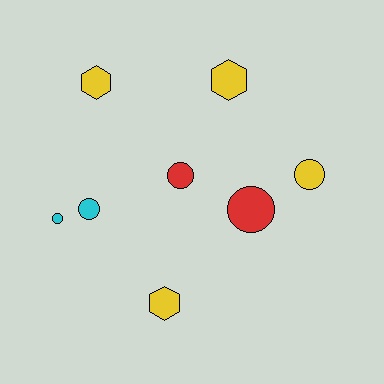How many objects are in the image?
There are 8 objects.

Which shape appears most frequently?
Circle, with 5 objects.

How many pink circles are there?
There are no pink circles.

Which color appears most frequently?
Yellow, with 4 objects.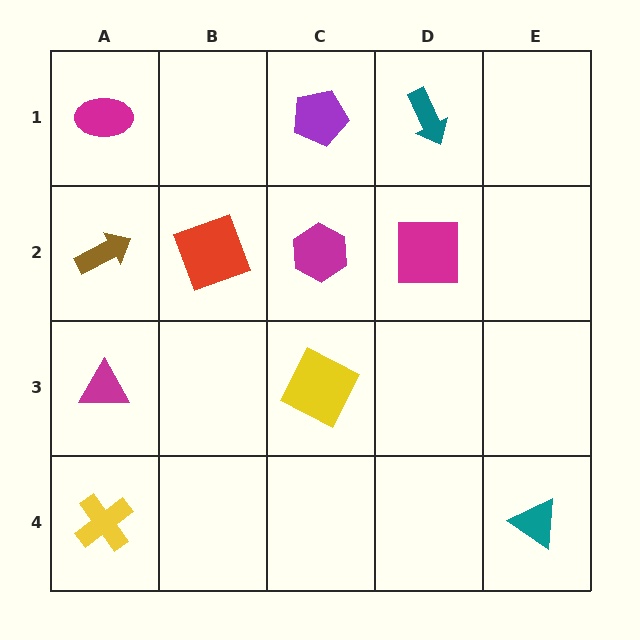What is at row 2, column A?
A brown arrow.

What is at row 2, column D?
A magenta square.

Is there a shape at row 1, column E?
No, that cell is empty.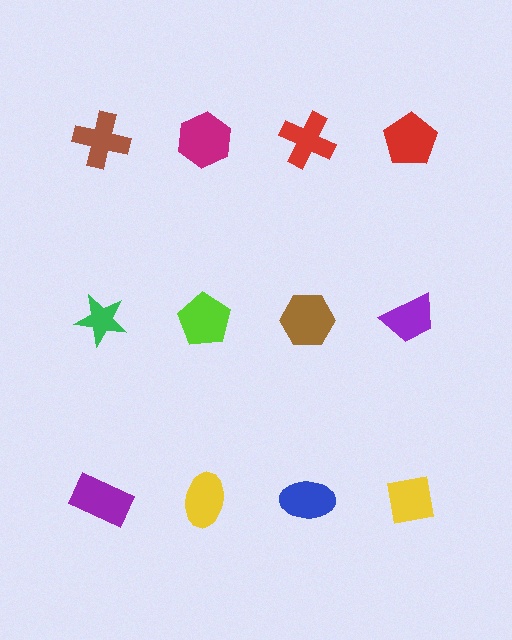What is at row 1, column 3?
A red cross.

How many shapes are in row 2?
4 shapes.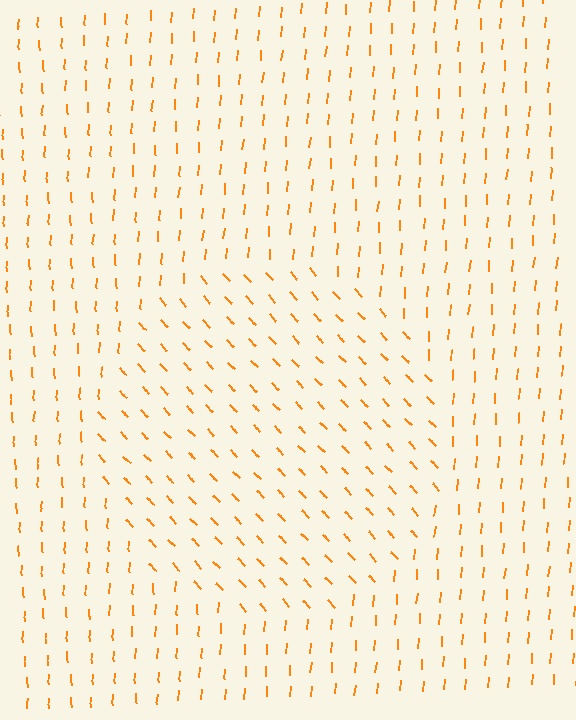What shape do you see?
I see a circle.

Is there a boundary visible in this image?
Yes, there is a texture boundary formed by a change in line orientation.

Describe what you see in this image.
The image is filled with small orange line segments. A circle region in the image has lines oriented differently from the surrounding lines, creating a visible texture boundary.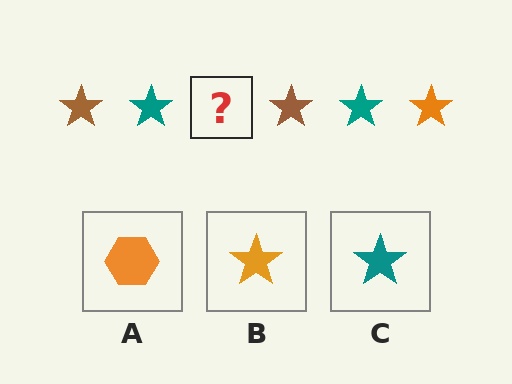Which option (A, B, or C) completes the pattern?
B.